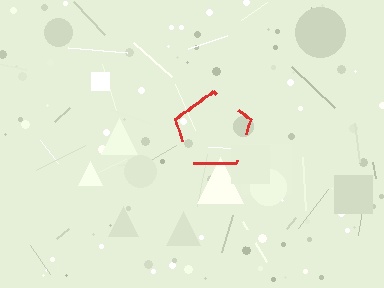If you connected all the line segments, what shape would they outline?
They would outline a pentagon.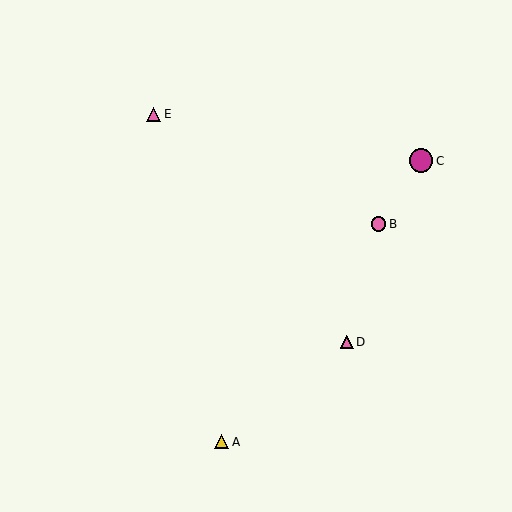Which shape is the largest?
The magenta circle (labeled C) is the largest.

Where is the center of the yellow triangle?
The center of the yellow triangle is at (222, 442).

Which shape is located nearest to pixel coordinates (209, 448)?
The yellow triangle (labeled A) at (222, 442) is nearest to that location.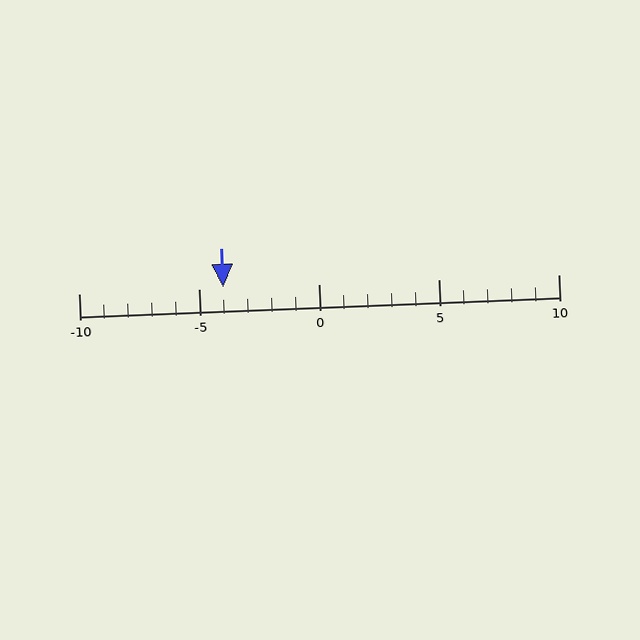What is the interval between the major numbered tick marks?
The major tick marks are spaced 5 units apart.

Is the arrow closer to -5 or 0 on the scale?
The arrow is closer to -5.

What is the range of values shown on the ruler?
The ruler shows values from -10 to 10.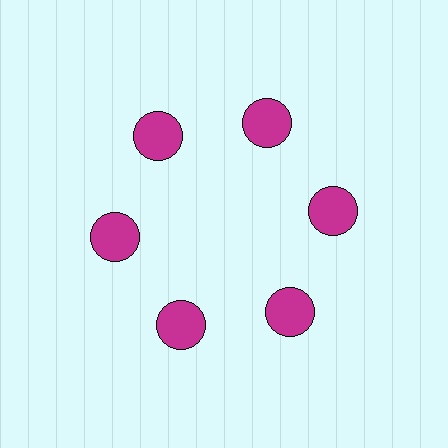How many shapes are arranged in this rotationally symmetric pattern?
There are 6 shapes, arranged in 6 groups of 1.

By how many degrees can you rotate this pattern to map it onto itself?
The pattern maps onto itself every 60 degrees of rotation.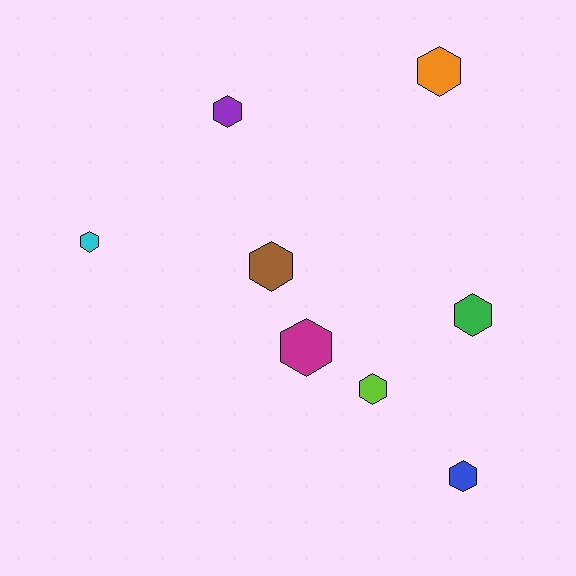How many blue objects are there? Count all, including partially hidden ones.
There is 1 blue object.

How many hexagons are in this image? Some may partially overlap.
There are 8 hexagons.